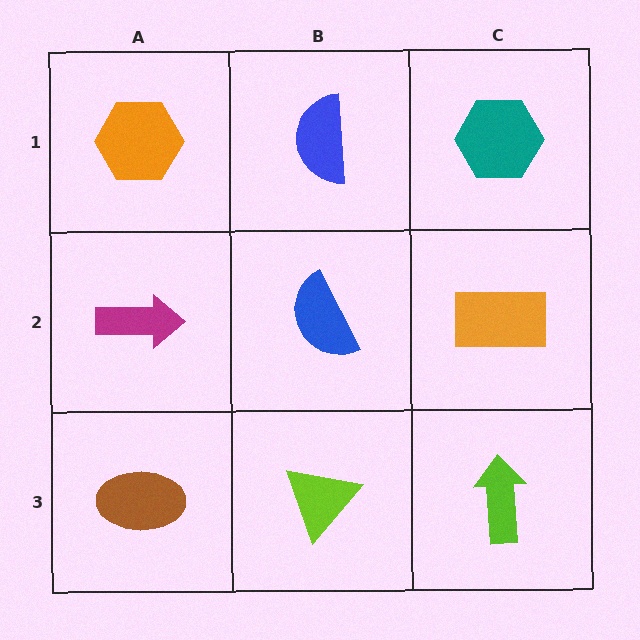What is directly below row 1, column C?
An orange rectangle.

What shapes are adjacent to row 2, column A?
An orange hexagon (row 1, column A), a brown ellipse (row 3, column A), a blue semicircle (row 2, column B).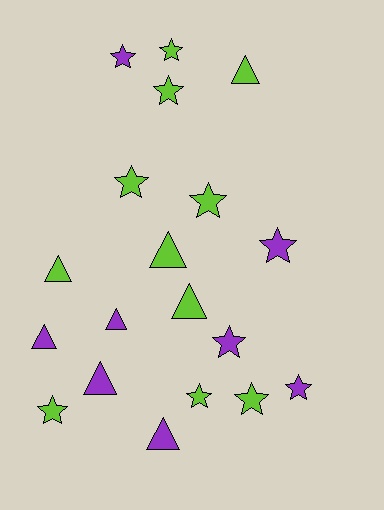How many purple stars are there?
There are 4 purple stars.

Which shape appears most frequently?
Star, with 11 objects.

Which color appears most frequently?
Lime, with 11 objects.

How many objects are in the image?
There are 19 objects.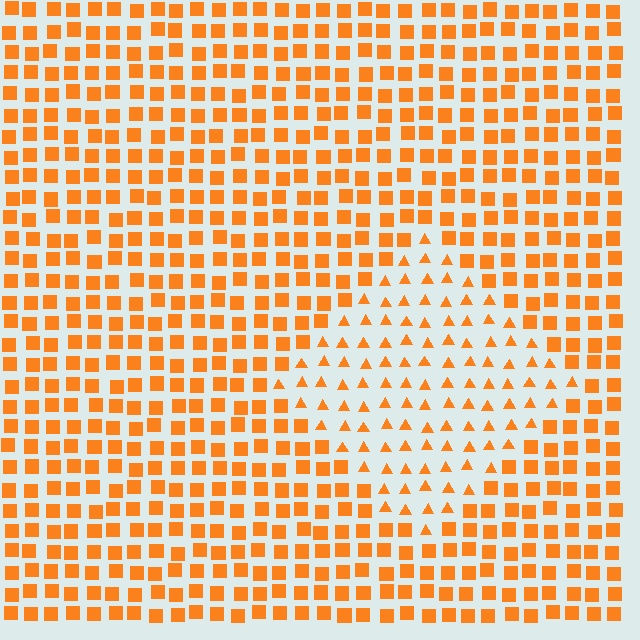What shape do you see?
I see a diamond.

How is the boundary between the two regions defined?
The boundary is defined by a change in element shape: triangles inside vs. squares outside. All elements share the same color and spacing.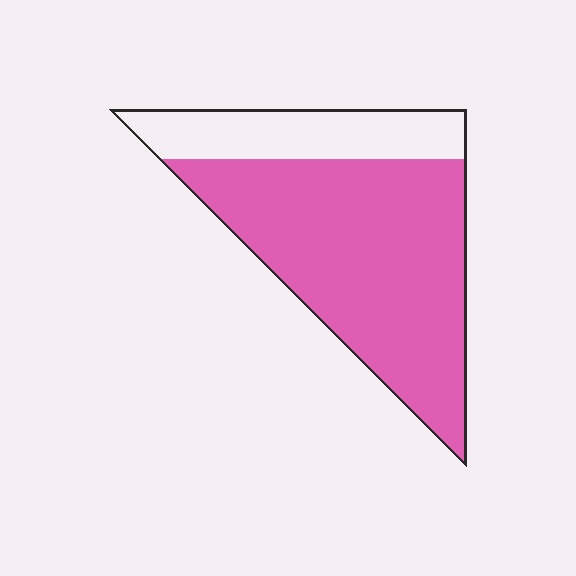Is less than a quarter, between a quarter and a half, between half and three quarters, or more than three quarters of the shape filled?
Between half and three quarters.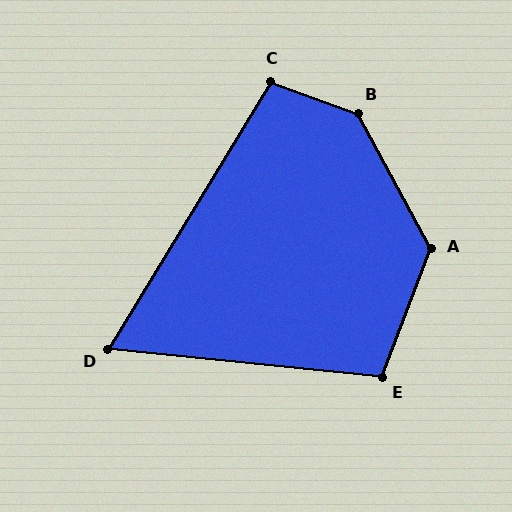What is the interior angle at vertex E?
Approximately 105 degrees (obtuse).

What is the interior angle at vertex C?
Approximately 101 degrees (obtuse).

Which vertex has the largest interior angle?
B, at approximately 139 degrees.